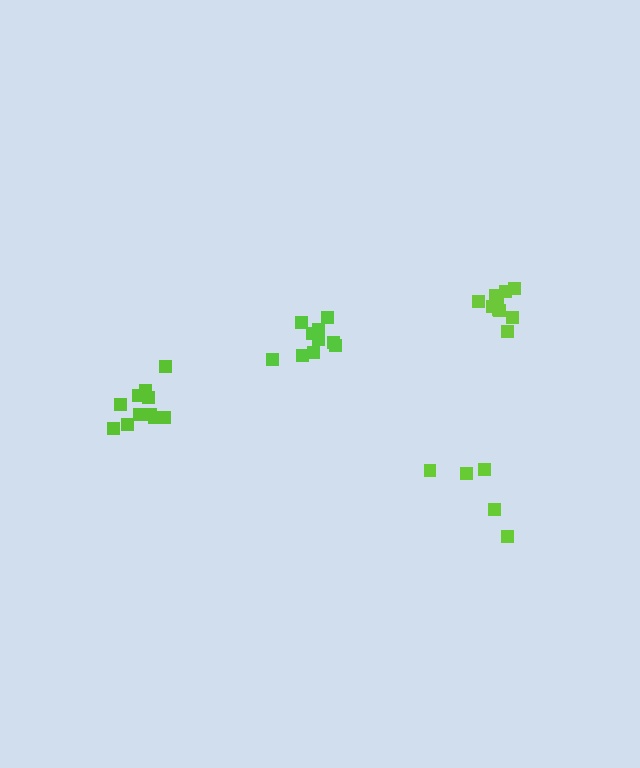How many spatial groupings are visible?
There are 4 spatial groupings.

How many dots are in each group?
Group 1: 10 dots, Group 2: 10 dots, Group 3: 11 dots, Group 4: 5 dots (36 total).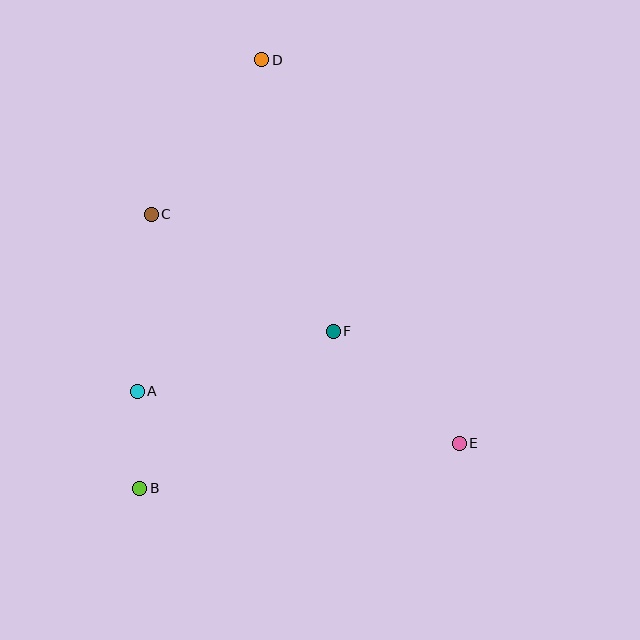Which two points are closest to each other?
Points A and B are closest to each other.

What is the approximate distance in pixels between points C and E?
The distance between C and E is approximately 384 pixels.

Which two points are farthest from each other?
Points B and D are farthest from each other.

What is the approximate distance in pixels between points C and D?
The distance between C and D is approximately 190 pixels.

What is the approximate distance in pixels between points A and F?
The distance between A and F is approximately 205 pixels.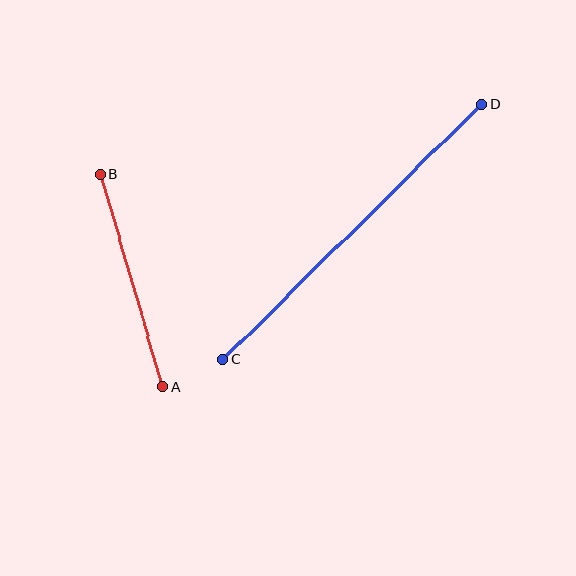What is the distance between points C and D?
The distance is approximately 364 pixels.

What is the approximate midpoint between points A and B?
The midpoint is at approximately (132, 280) pixels.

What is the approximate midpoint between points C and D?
The midpoint is at approximately (352, 232) pixels.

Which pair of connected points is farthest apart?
Points C and D are farthest apart.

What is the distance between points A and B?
The distance is approximately 221 pixels.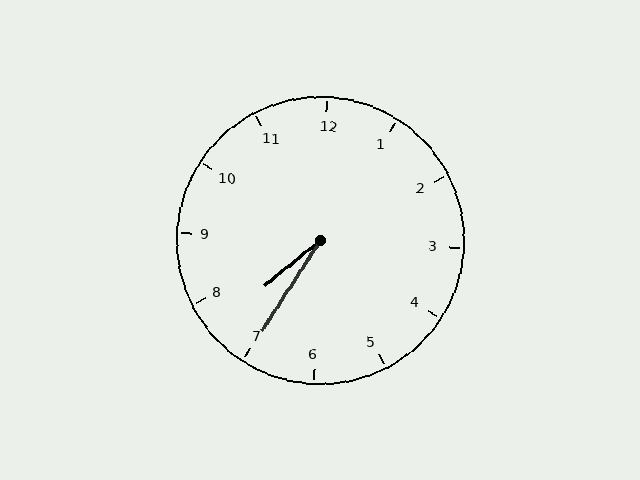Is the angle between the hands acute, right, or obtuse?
It is acute.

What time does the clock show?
7:35.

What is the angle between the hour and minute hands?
Approximately 18 degrees.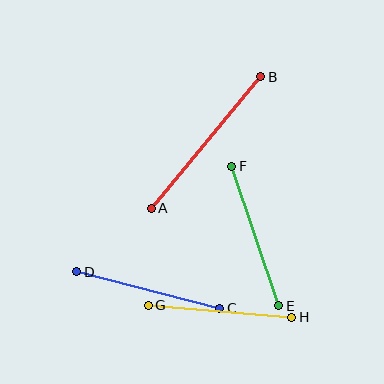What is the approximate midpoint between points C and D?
The midpoint is at approximately (148, 290) pixels.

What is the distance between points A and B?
The distance is approximately 171 pixels.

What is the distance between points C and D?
The distance is approximately 148 pixels.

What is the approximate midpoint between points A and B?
The midpoint is at approximately (206, 142) pixels.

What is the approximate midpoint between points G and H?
The midpoint is at approximately (220, 311) pixels.